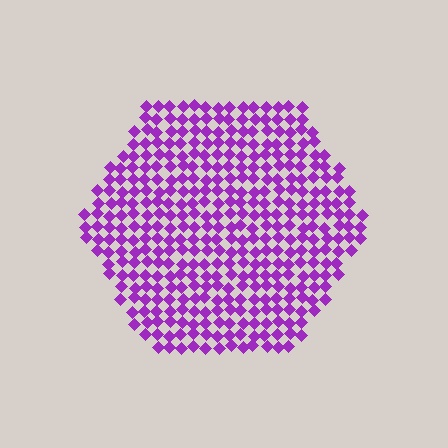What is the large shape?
The large shape is a hexagon.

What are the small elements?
The small elements are diamonds.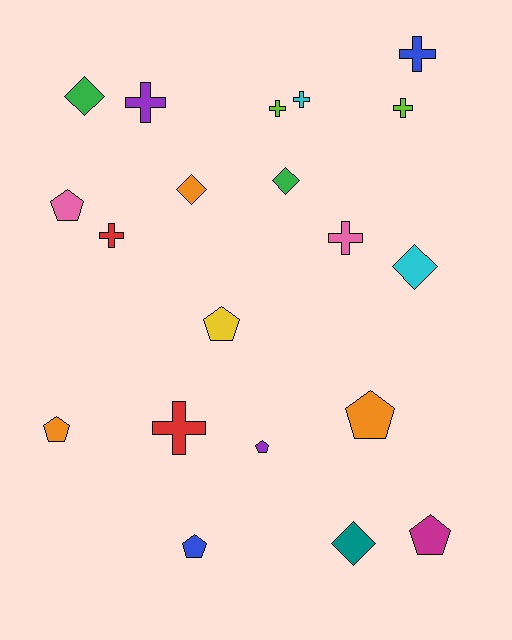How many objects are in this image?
There are 20 objects.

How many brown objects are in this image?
There are no brown objects.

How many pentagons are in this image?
There are 7 pentagons.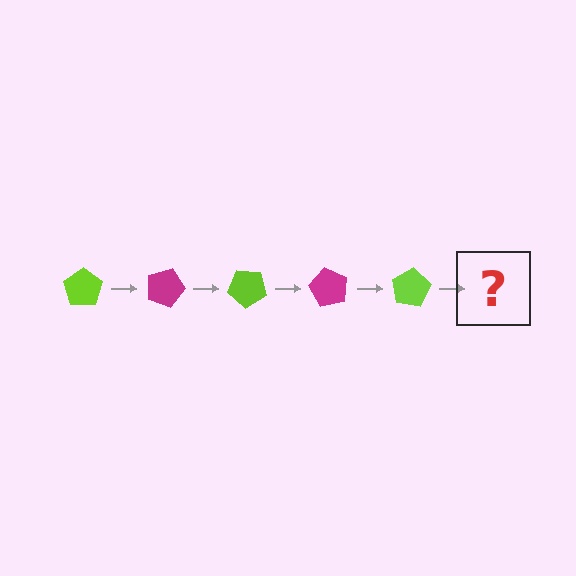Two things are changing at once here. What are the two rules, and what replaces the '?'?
The two rules are that it rotates 20 degrees each step and the color cycles through lime and magenta. The '?' should be a magenta pentagon, rotated 100 degrees from the start.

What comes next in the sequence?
The next element should be a magenta pentagon, rotated 100 degrees from the start.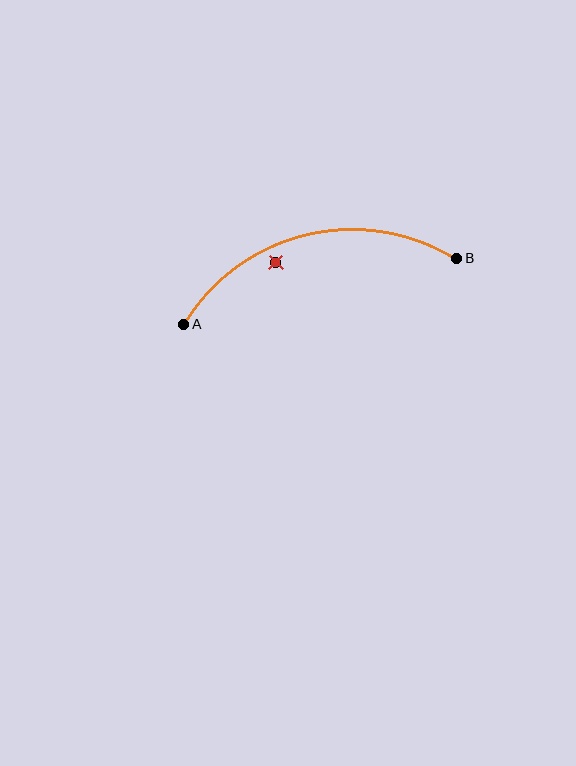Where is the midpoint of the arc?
The arc midpoint is the point on the curve farthest from the straight line joining A and B. It sits above that line.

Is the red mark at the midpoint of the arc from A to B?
No — the red mark does not lie on the arc at all. It sits slightly inside the curve.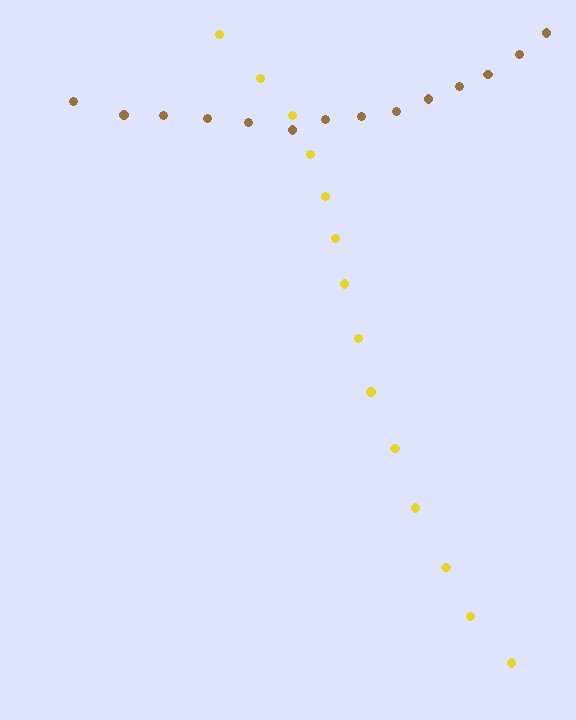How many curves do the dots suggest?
There are 2 distinct paths.